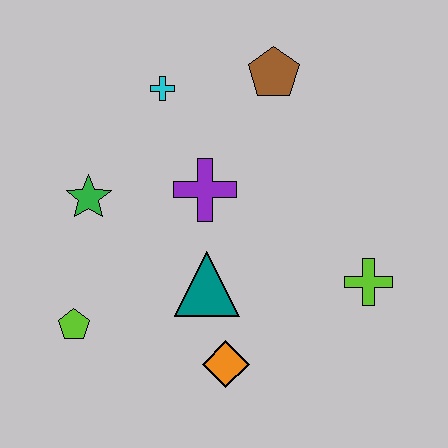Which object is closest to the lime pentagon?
The green star is closest to the lime pentagon.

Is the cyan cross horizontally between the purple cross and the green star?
Yes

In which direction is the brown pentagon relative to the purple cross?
The brown pentagon is above the purple cross.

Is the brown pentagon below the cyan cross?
No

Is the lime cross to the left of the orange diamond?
No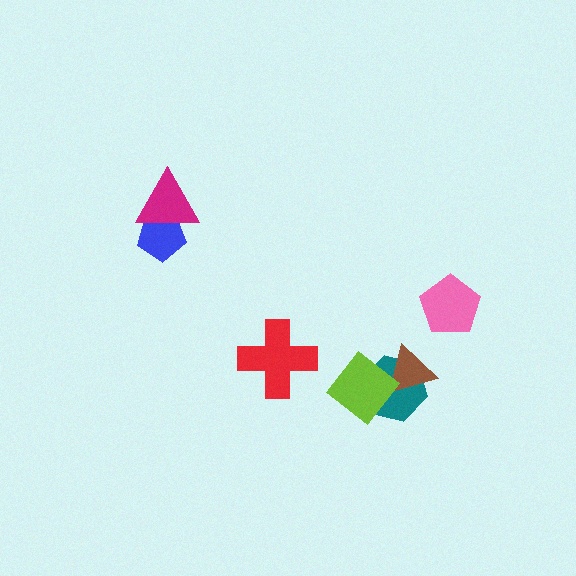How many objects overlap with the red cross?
0 objects overlap with the red cross.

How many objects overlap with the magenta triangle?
1 object overlaps with the magenta triangle.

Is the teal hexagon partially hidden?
Yes, it is partially covered by another shape.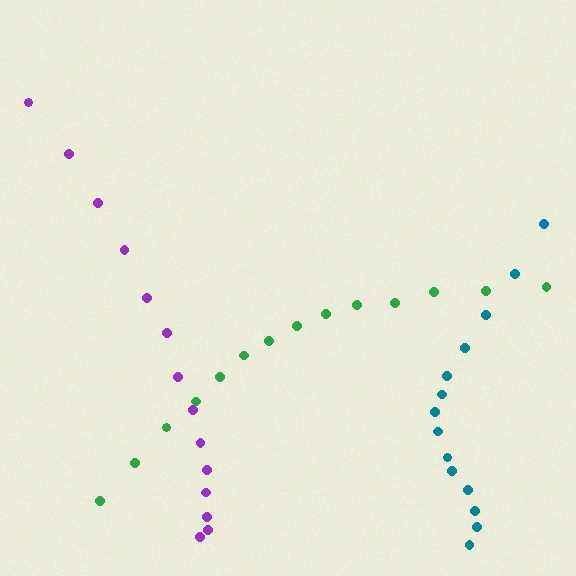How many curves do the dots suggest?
There are 3 distinct paths.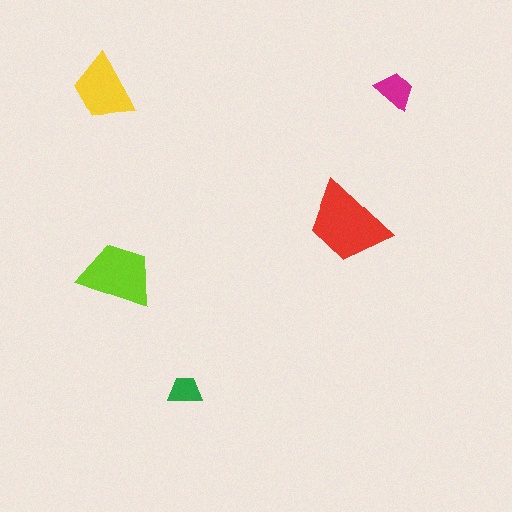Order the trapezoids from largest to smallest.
the red one, the lime one, the yellow one, the magenta one, the green one.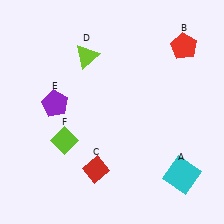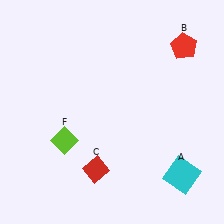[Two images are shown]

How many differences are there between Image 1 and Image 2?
There are 2 differences between the two images.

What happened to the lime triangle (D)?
The lime triangle (D) was removed in Image 2. It was in the top-left area of Image 1.